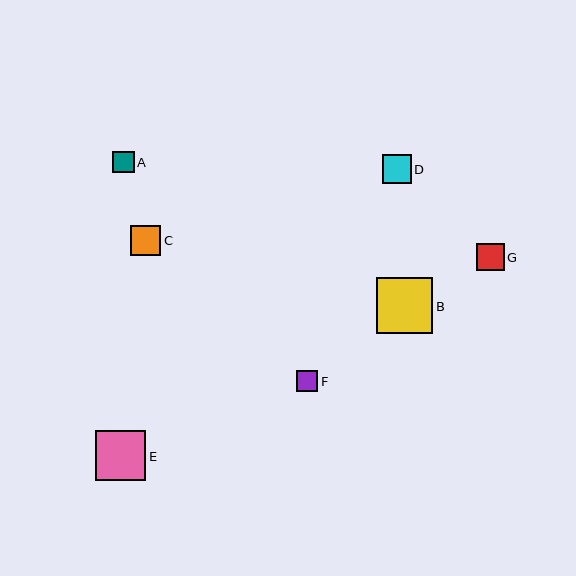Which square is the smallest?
Square F is the smallest with a size of approximately 21 pixels.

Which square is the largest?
Square B is the largest with a size of approximately 56 pixels.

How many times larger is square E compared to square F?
Square E is approximately 2.4 times the size of square F.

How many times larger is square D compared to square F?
Square D is approximately 1.4 times the size of square F.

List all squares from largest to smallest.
From largest to smallest: B, E, C, D, G, A, F.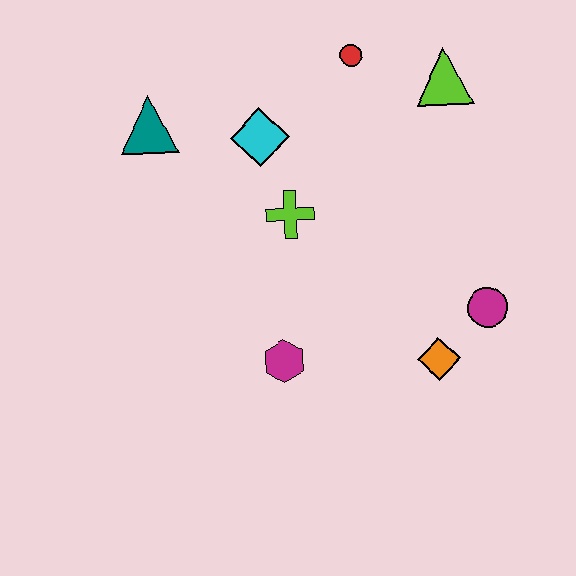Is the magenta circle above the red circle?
No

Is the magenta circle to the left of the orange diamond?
No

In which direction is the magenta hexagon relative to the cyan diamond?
The magenta hexagon is below the cyan diamond.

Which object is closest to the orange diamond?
The magenta circle is closest to the orange diamond.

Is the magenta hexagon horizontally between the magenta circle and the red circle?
No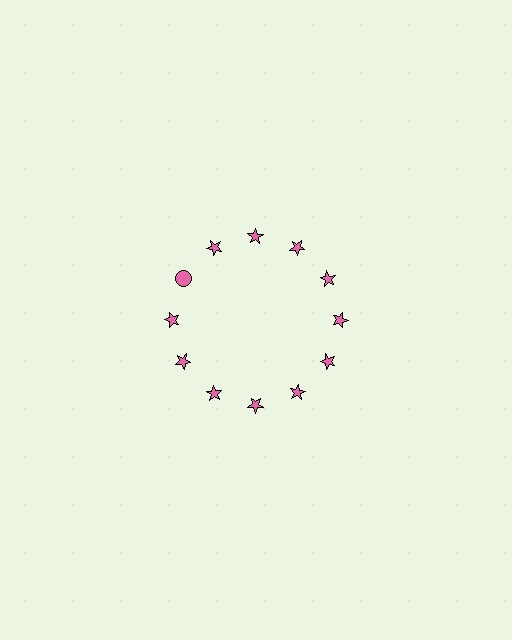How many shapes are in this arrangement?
There are 12 shapes arranged in a ring pattern.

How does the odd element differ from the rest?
It has a different shape: circle instead of star.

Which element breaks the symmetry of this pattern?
The pink circle at roughly the 10 o'clock position breaks the symmetry. All other shapes are pink stars.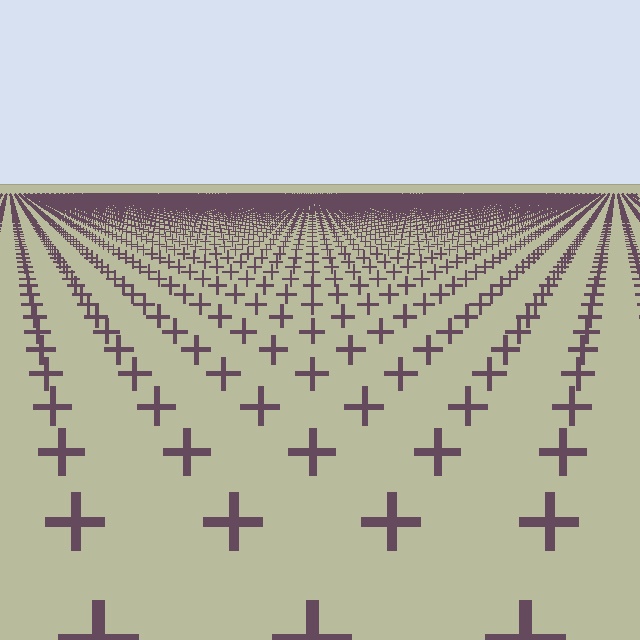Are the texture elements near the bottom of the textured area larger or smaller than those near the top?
Larger. Near the bottom, elements are closer to the viewer and appear at a bigger on-screen size.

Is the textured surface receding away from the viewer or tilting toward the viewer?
The surface is receding away from the viewer. Texture elements get smaller and denser toward the top.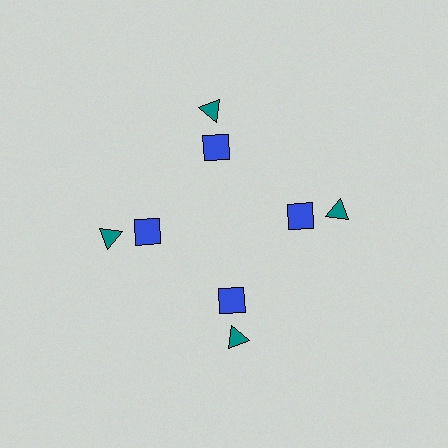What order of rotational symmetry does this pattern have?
This pattern has 4-fold rotational symmetry.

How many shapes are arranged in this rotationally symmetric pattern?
There are 8 shapes, arranged in 4 groups of 2.